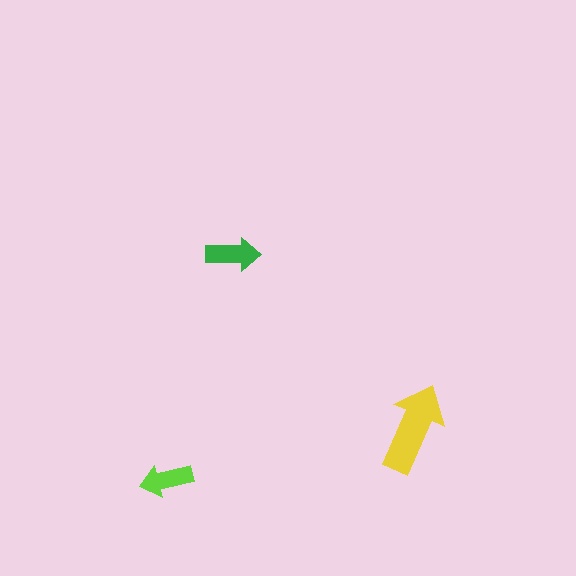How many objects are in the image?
There are 3 objects in the image.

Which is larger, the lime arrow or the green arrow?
The green one.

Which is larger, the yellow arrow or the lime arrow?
The yellow one.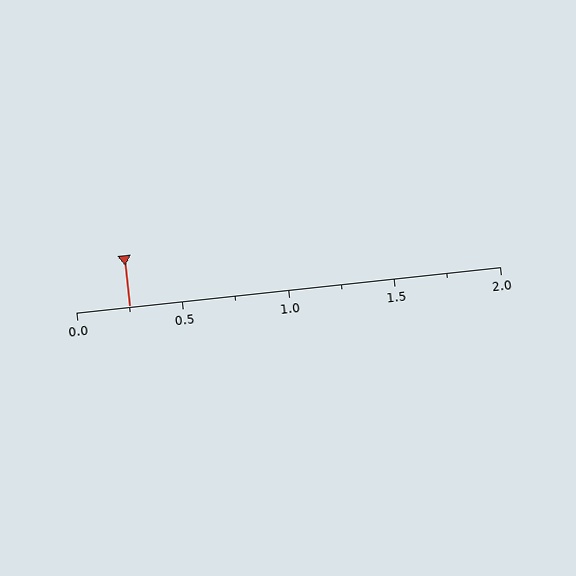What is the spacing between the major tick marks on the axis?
The major ticks are spaced 0.5 apart.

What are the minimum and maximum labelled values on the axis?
The axis runs from 0.0 to 2.0.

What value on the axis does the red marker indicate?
The marker indicates approximately 0.25.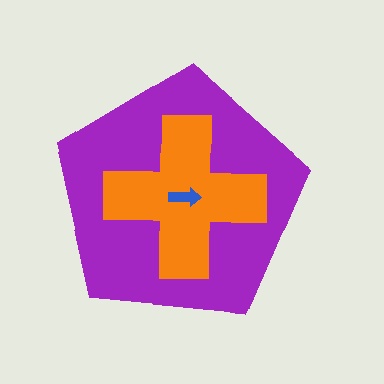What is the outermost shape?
The purple pentagon.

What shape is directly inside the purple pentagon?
The orange cross.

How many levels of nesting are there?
3.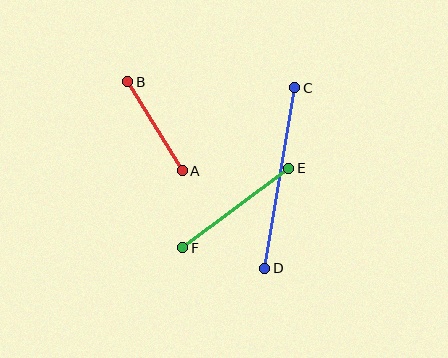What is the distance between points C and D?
The distance is approximately 183 pixels.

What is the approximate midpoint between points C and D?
The midpoint is at approximately (280, 178) pixels.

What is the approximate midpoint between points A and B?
The midpoint is at approximately (155, 127) pixels.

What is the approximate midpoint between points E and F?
The midpoint is at approximately (236, 208) pixels.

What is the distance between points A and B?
The distance is approximately 104 pixels.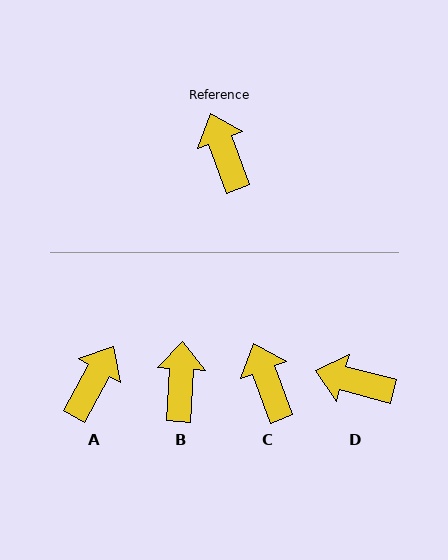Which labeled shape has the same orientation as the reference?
C.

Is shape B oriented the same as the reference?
No, it is off by about 24 degrees.